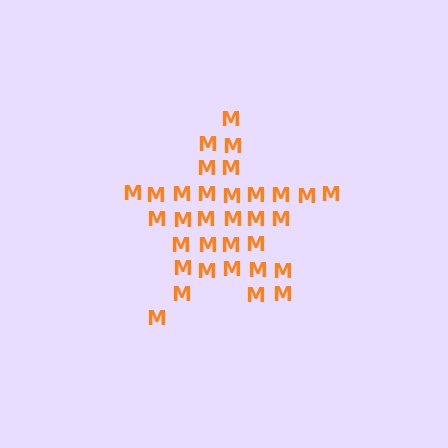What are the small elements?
The small elements are letter M's.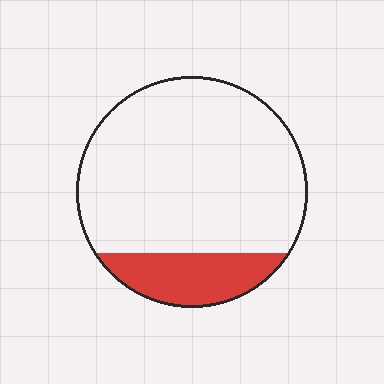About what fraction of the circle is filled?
About one sixth (1/6).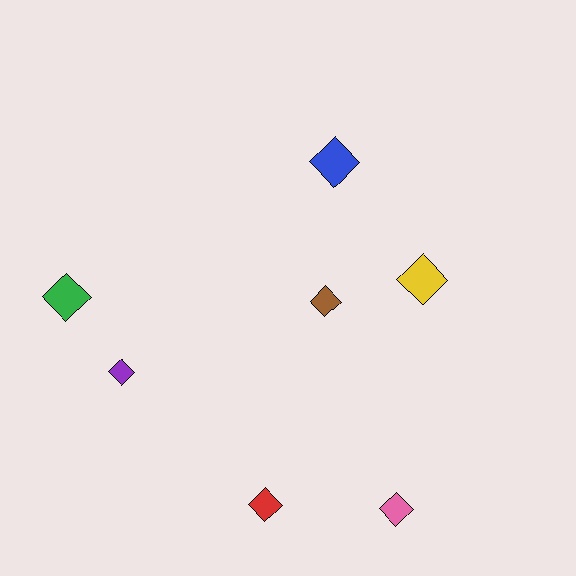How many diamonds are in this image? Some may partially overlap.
There are 7 diamonds.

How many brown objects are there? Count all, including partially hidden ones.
There is 1 brown object.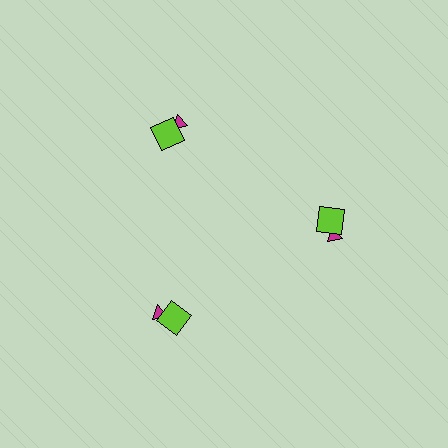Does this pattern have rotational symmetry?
Yes, this pattern has 3-fold rotational symmetry. It looks the same after rotating 120 degrees around the center.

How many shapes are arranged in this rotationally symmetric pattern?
There are 6 shapes, arranged in 3 groups of 2.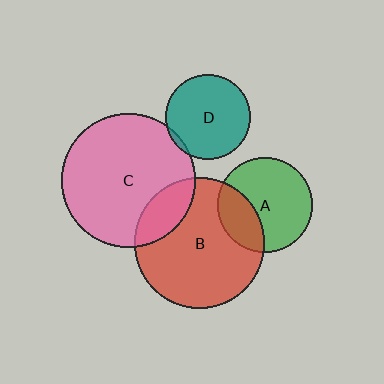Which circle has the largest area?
Circle C (pink).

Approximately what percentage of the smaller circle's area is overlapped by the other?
Approximately 30%.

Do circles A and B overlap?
Yes.